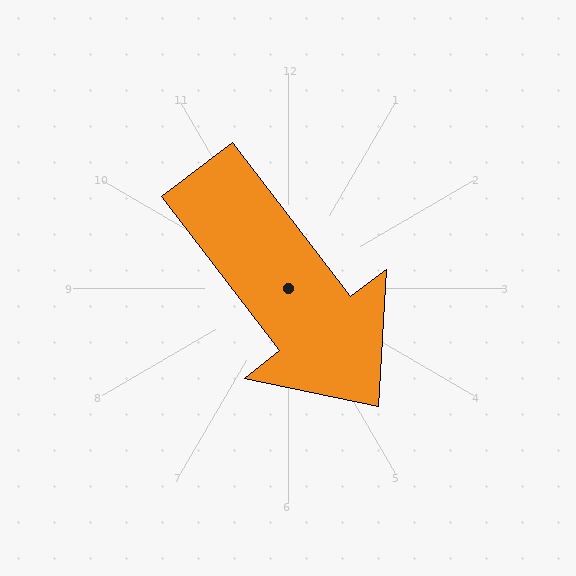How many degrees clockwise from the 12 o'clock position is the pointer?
Approximately 143 degrees.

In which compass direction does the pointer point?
Southeast.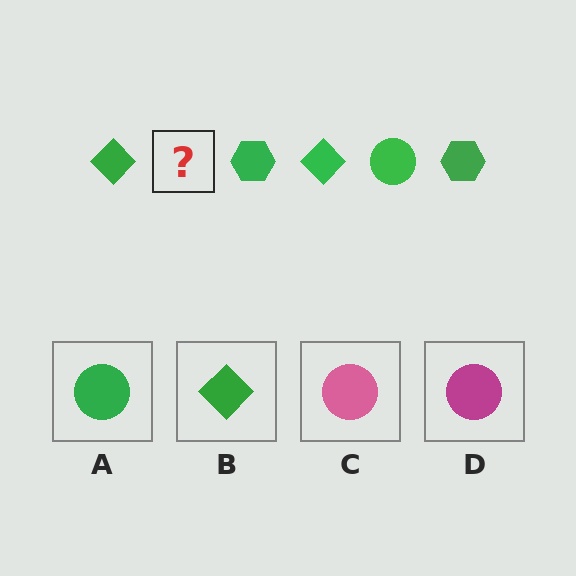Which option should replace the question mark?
Option A.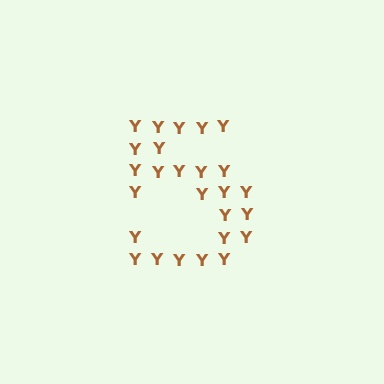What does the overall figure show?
The overall figure shows the digit 5.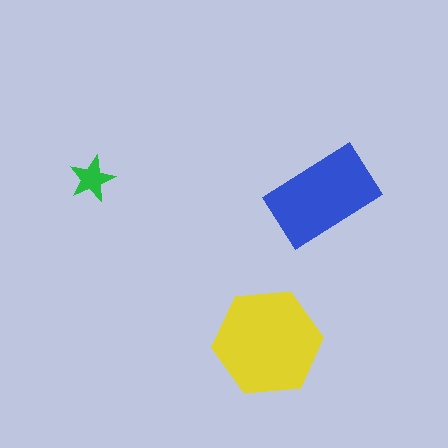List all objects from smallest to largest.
The green star, the blue rectangle, the yellow hexagon.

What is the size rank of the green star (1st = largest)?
3rd.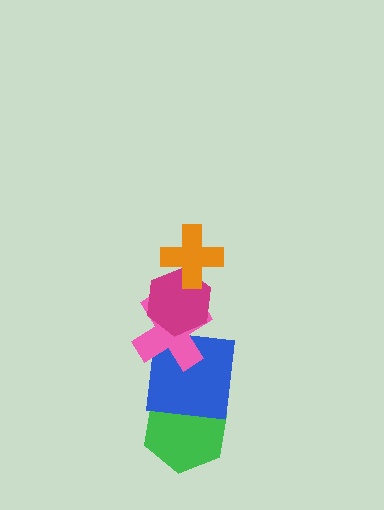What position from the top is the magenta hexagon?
The magenta hexagon is 2nd from the top.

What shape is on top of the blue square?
The pink cross is on top of the blue square.